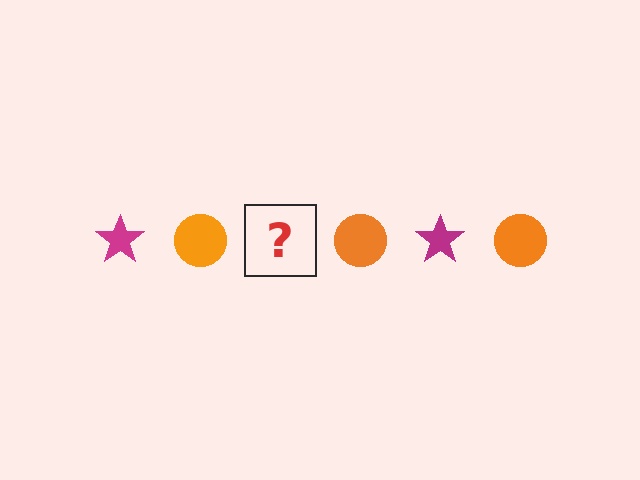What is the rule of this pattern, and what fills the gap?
The rule is that the pattern alternates between magenta star and orange circle. The gap should be filled with a magenta star.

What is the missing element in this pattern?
The missing element is a magenta star.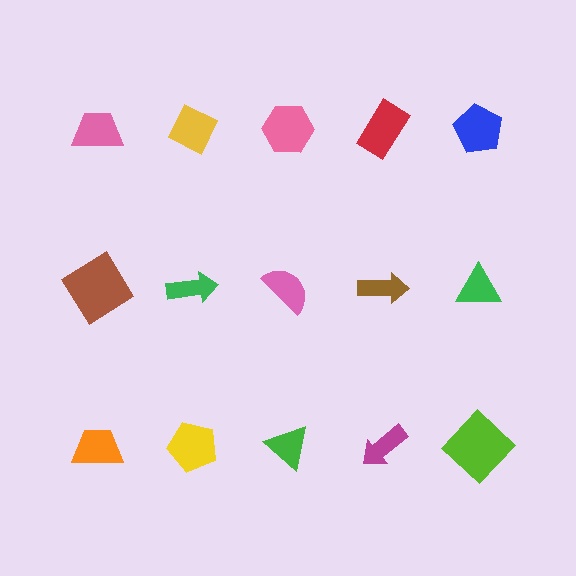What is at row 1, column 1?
A pink trapezoid.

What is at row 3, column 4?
A magenta arrow.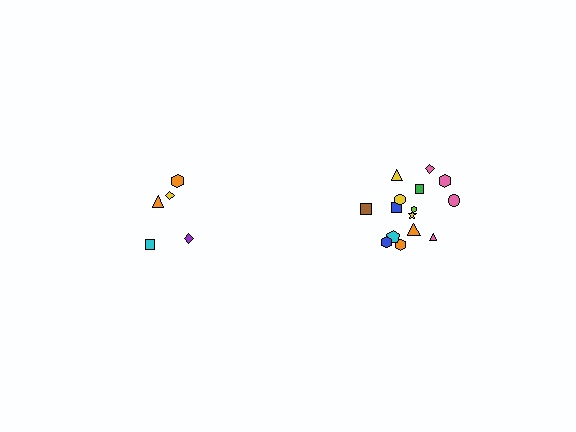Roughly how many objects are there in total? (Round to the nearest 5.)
Roughly 20 objects in total.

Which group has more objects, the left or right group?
The right group.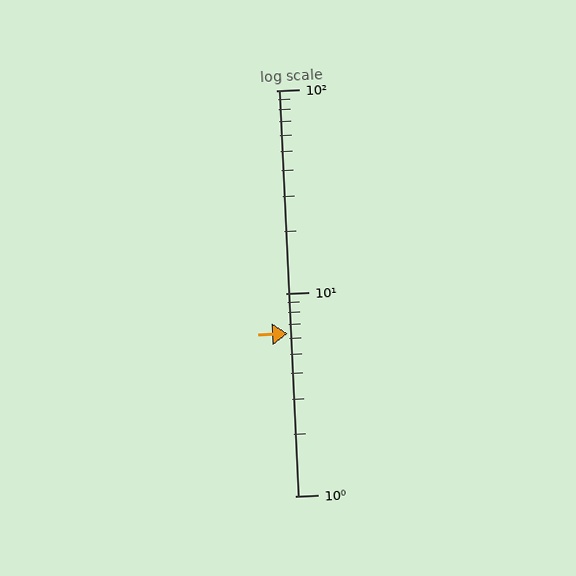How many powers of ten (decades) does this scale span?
The scale spans 2 decades, from 1 to 100.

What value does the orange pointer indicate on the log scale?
The pointer indicates approximately 6.3.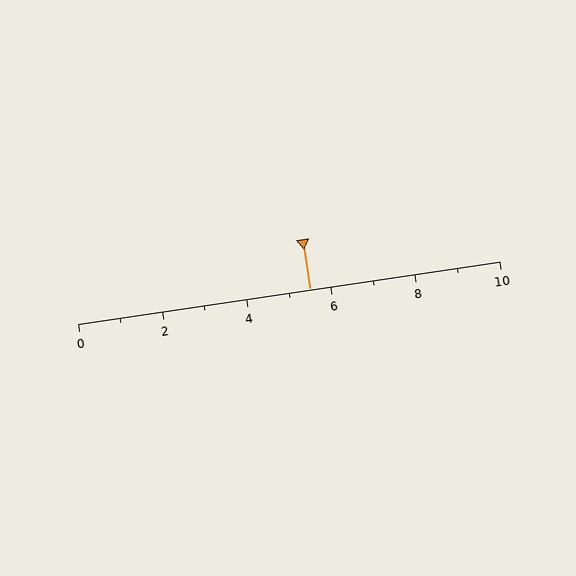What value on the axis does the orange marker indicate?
The marker indicates approximately 5.5.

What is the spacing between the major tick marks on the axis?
The major ticks are spaced 2 apart.